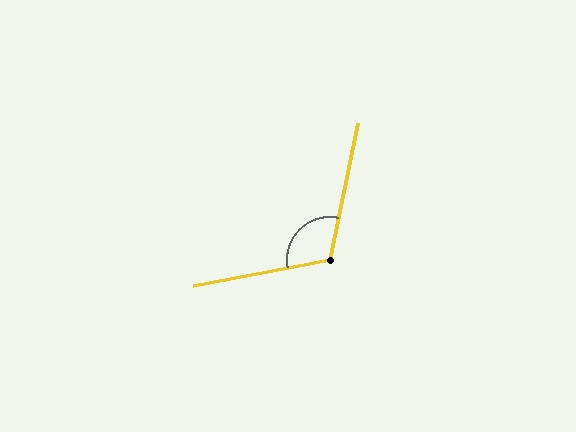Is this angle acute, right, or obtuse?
It is obtuse.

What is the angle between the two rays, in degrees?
Approximately 113 degrees.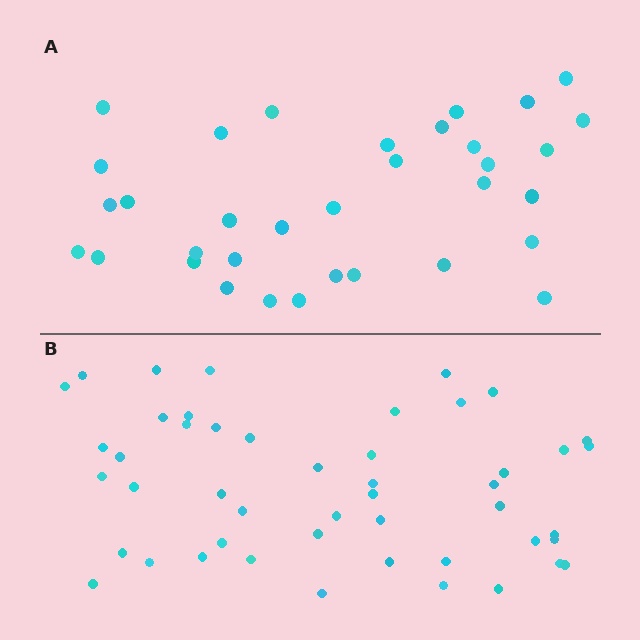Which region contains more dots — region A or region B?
Region B (the bottom region) has more dots.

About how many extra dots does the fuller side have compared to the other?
Region B has approximately 15 more dots than region A.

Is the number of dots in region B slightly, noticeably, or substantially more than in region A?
Region B has noticeably more, but not dramatically so. The ratio is roughly 1.4 to 1.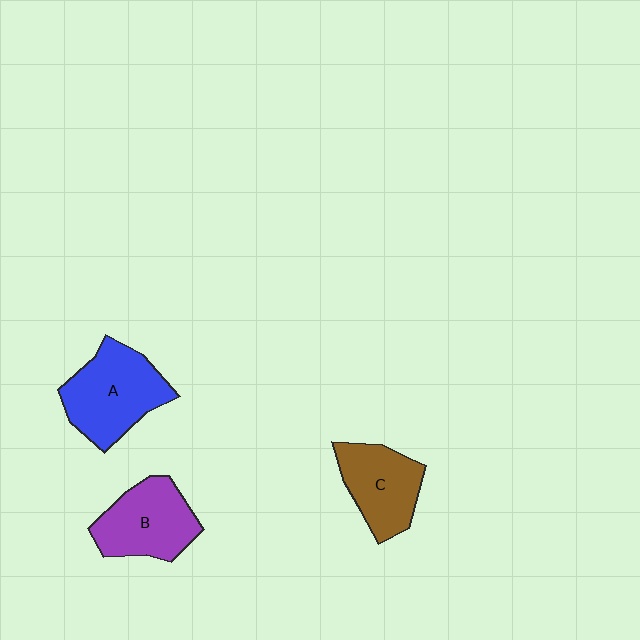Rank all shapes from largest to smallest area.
From largest to smallest: A (blue), B (purple), C (brown).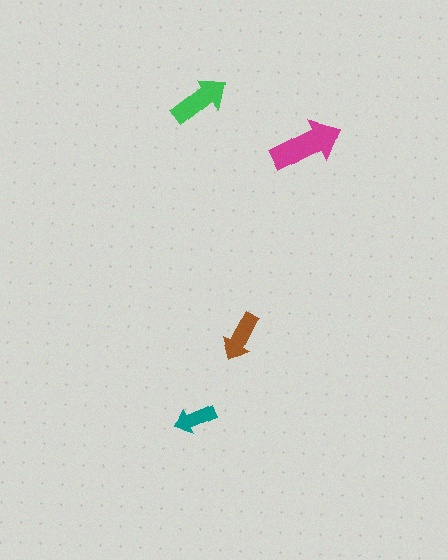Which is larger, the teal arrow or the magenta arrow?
The magenta one.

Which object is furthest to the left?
The green arrow is leftmost.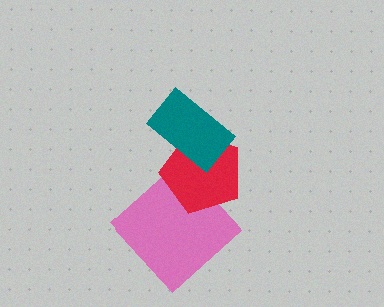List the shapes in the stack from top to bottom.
From top to bottom: the teal rectangle, the red pentagon, the pink diamond.